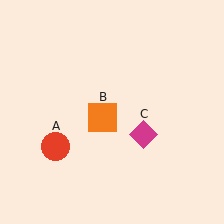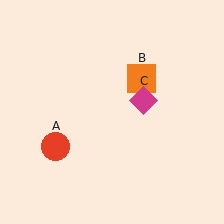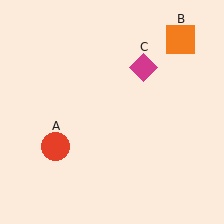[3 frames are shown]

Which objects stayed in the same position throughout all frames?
Red circle (object A) remained stationary.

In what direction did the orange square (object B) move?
The orange square (object B) moved up and to the right.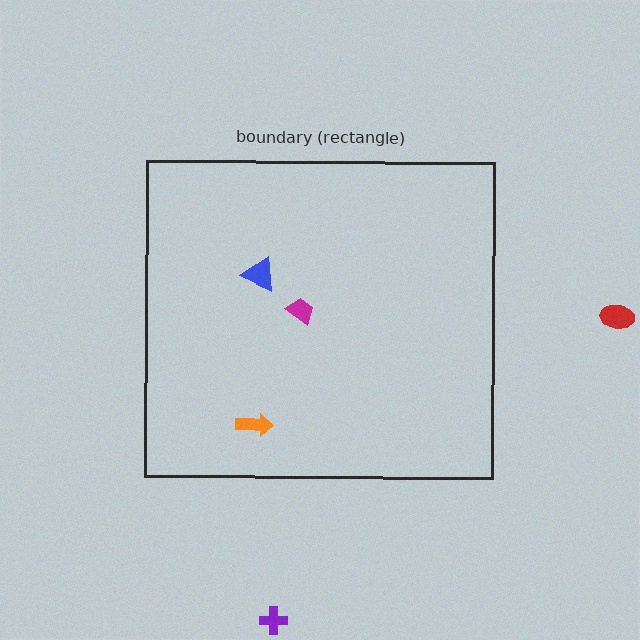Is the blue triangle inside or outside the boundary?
Inside.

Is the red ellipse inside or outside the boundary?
Outside.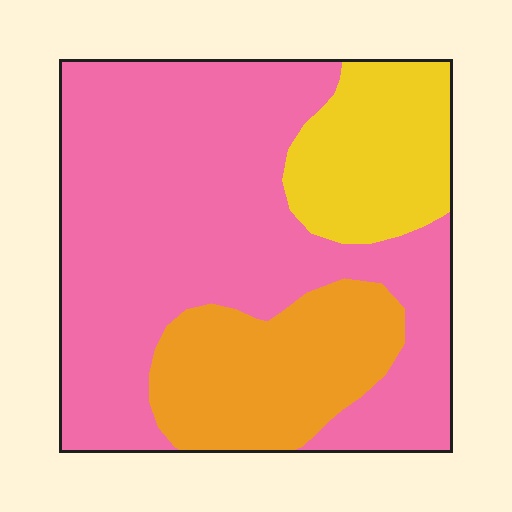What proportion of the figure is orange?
Orange covers 21% of the figure.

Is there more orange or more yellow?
Orange.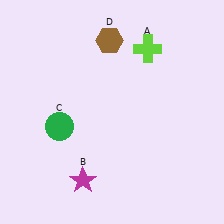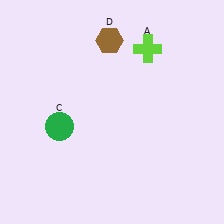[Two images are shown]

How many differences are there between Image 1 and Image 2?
There is 1 difference between the two images.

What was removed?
The magenta star (B) was removed in Image 2.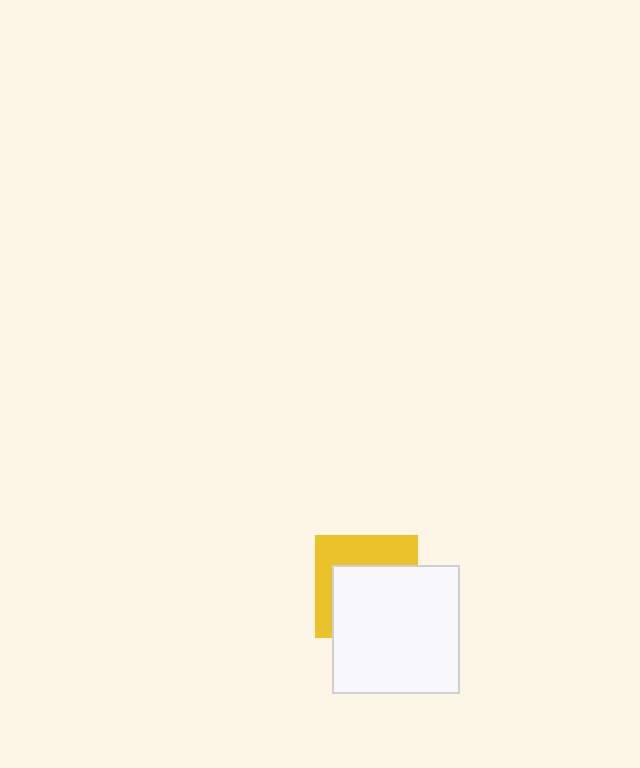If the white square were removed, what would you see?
You would see the complete yellow square.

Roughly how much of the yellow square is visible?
A small part of it is visible (roughly 40%).